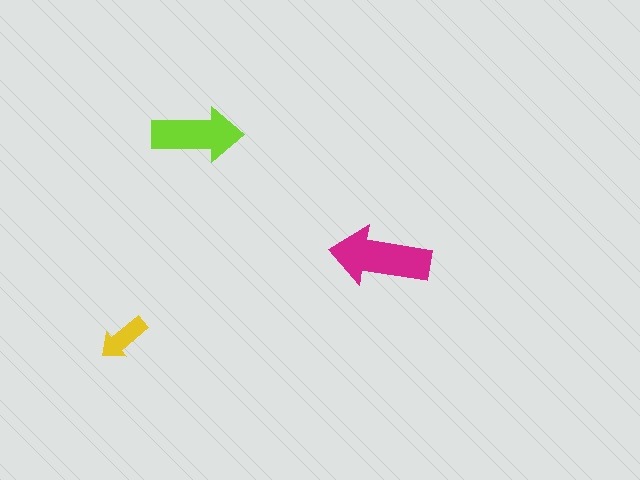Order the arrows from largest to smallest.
the magenta one, the lime one, the yellow one.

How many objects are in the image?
There are 3 objects in the image.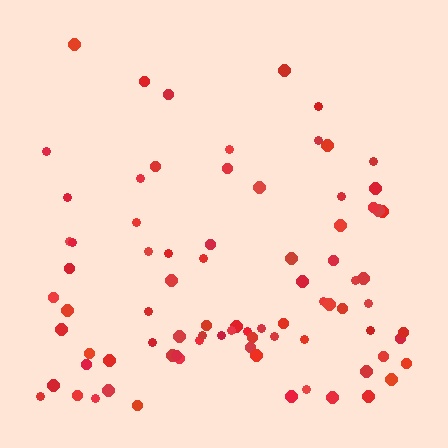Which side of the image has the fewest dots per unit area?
The top.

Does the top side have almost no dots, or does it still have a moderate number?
Still a moderate number, just noticeably fewer than the bottom.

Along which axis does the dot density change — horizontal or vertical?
Vertical.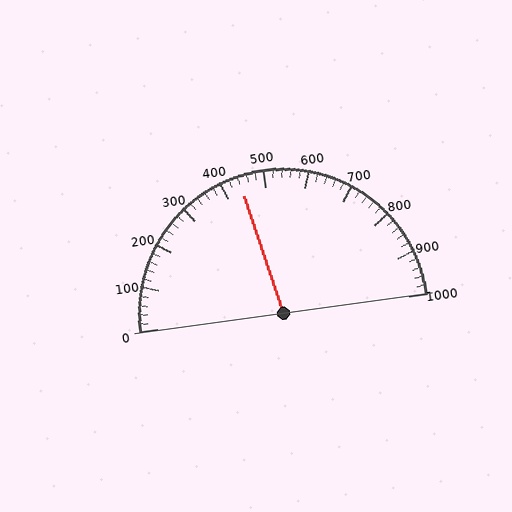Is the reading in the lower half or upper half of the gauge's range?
The reading is in the lower half of the range (0 to 1000).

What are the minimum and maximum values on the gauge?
The gauge ranges from 0 to 1000.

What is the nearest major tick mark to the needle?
The nearest major tick mark is 400.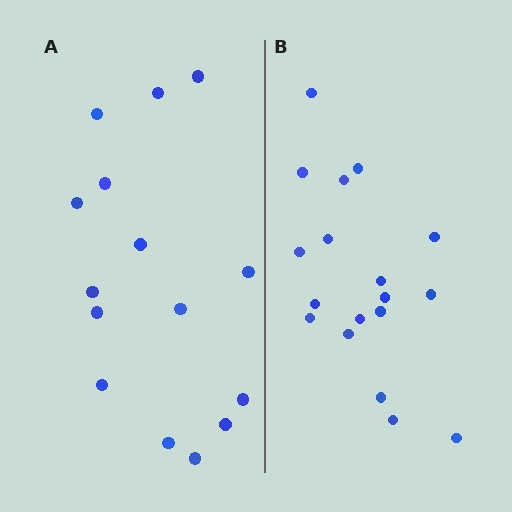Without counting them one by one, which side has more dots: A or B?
Region B (the right region) has more dots.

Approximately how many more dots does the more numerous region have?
Region B has just a few more — roughly 2 or 3 more dots than region A.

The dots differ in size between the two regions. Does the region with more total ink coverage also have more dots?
No. Region A has more total ink coverage because its dots are larger, but region B actually contains more individual dots. Total area can be misleading — the number of items is what matters here.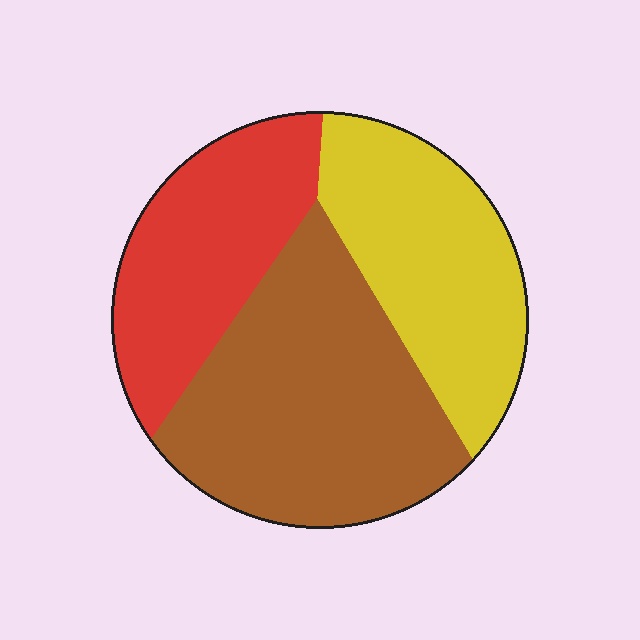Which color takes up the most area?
Brown, at roughly 45%.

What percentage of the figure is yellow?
Yellow covers around 30% of the figure.